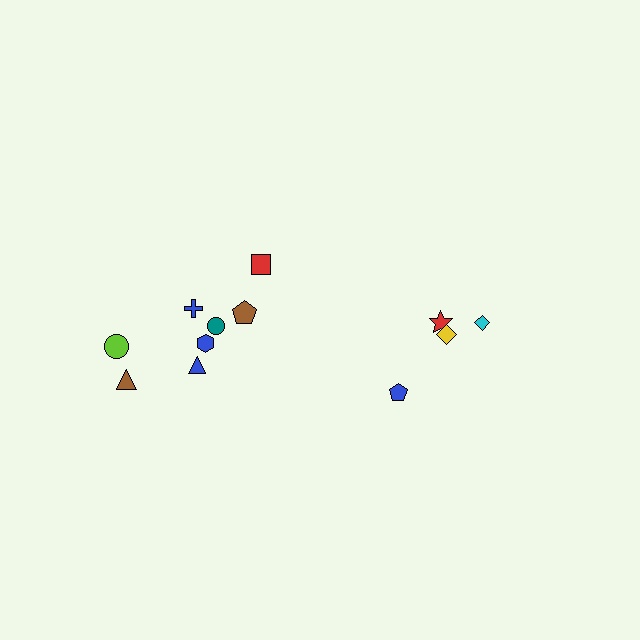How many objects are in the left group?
There are 8 objects.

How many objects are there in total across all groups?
There are 12 objects.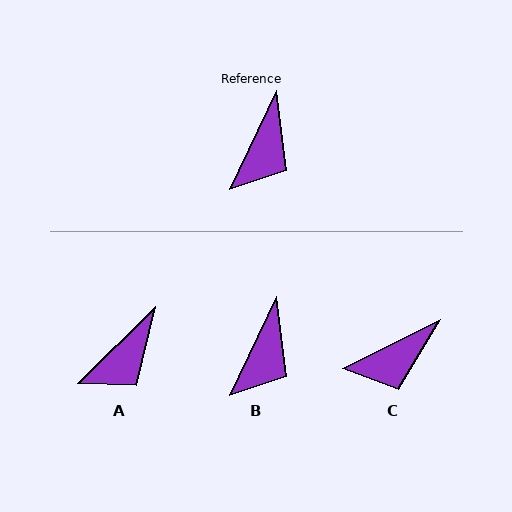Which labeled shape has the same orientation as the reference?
B.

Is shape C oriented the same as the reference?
No, it is off by about 38 degrees.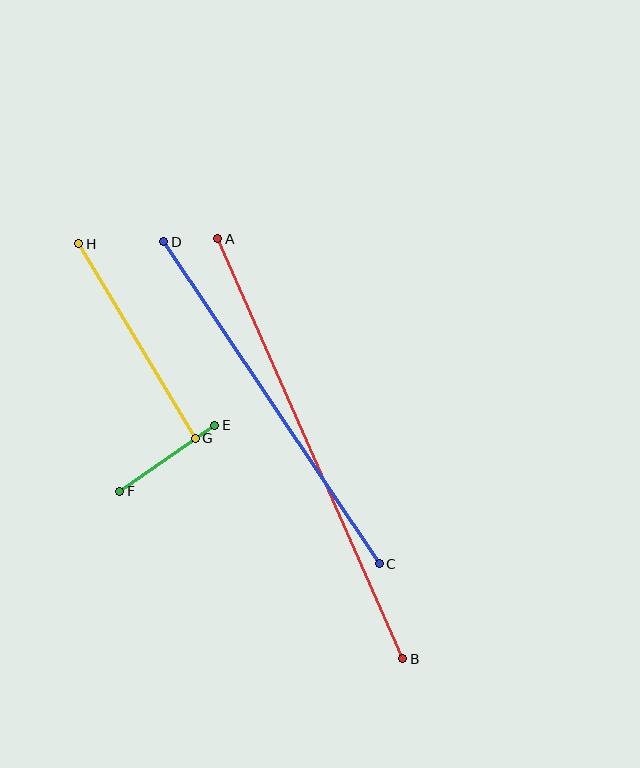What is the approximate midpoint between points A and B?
The midpoint is at approximately (310, 449) pixels.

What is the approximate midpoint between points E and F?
The midpoint is at approximately (167, 458) pixels.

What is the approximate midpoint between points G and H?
The midpoint is at approximately (137, 341) pixels.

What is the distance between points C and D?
The distance is approximately 388 pixels.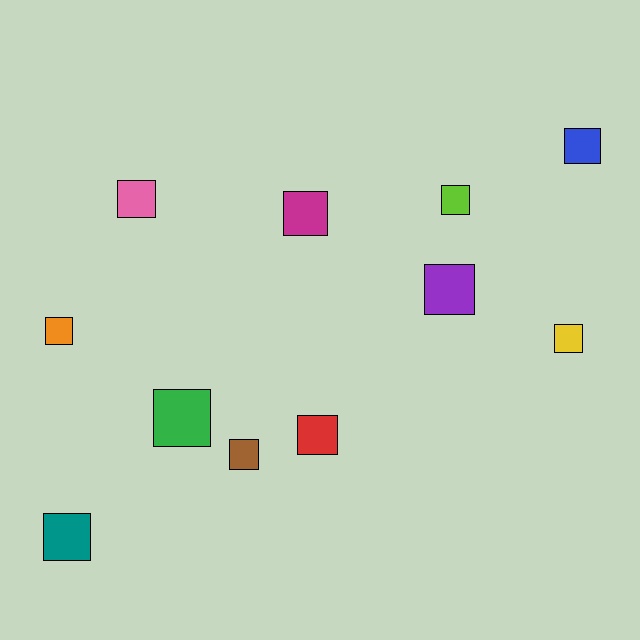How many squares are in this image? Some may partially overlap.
There are 11 squares.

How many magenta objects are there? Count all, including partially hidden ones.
There is 1 magenta object.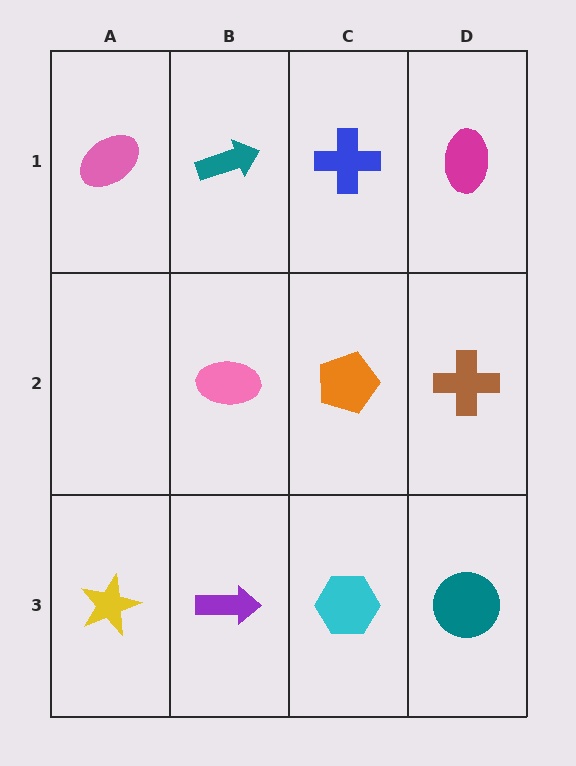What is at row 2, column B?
A pink ellipse.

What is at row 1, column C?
A blue cross.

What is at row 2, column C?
An orange pentagon.